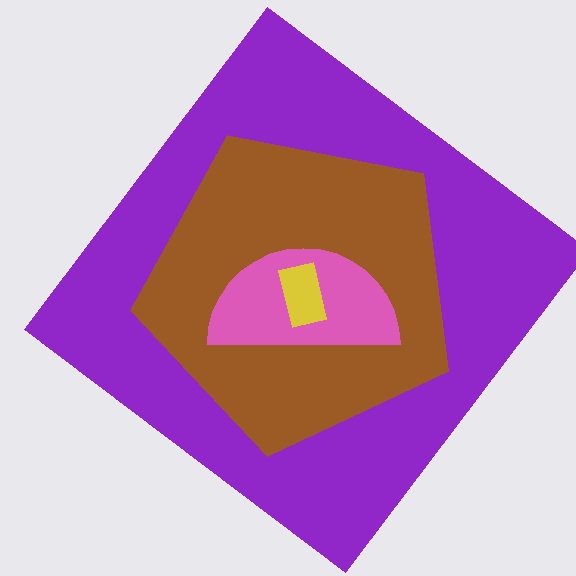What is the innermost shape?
The yellow rectangle.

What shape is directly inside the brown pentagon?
The pink semicircle.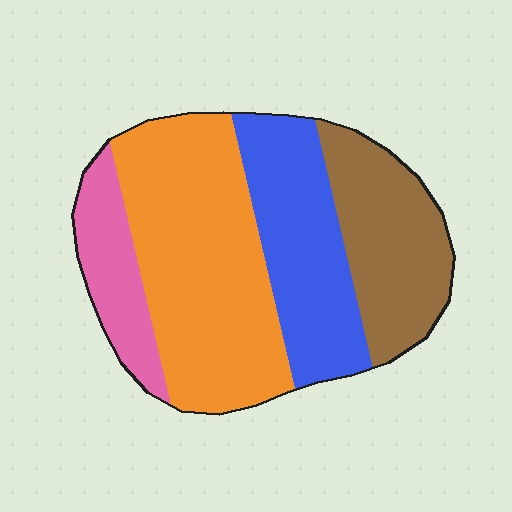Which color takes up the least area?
Pink, at roughly 15%.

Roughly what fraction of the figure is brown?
Brown covers 22% of the figure.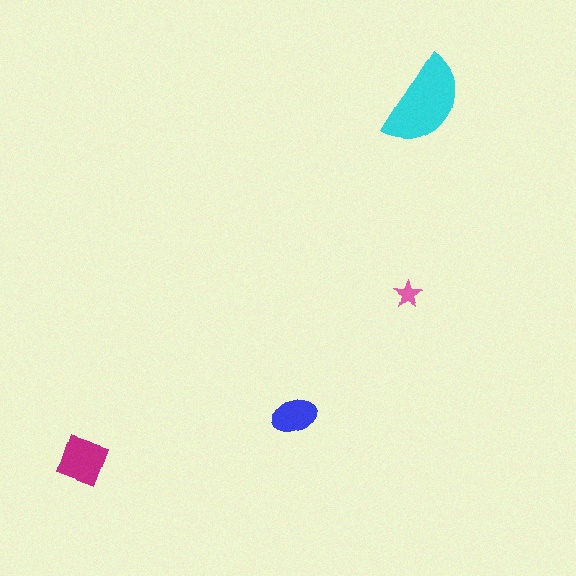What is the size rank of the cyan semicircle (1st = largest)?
1st.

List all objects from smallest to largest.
The pink star, the blue ellipse, the magenta square, the cyan semicircle.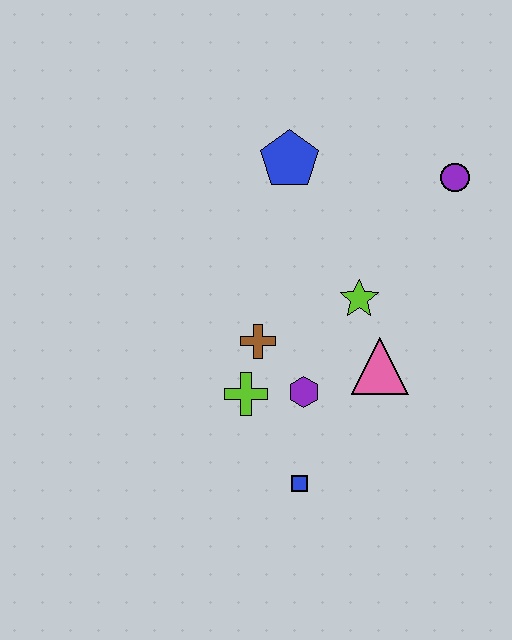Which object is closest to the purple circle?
The lime star is closest to the purple circle.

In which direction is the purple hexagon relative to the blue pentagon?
The purple hexagon is below the blue pentagon.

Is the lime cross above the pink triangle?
No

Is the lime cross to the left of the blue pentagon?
Yes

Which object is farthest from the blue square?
The purple circle is farthest from the blue square.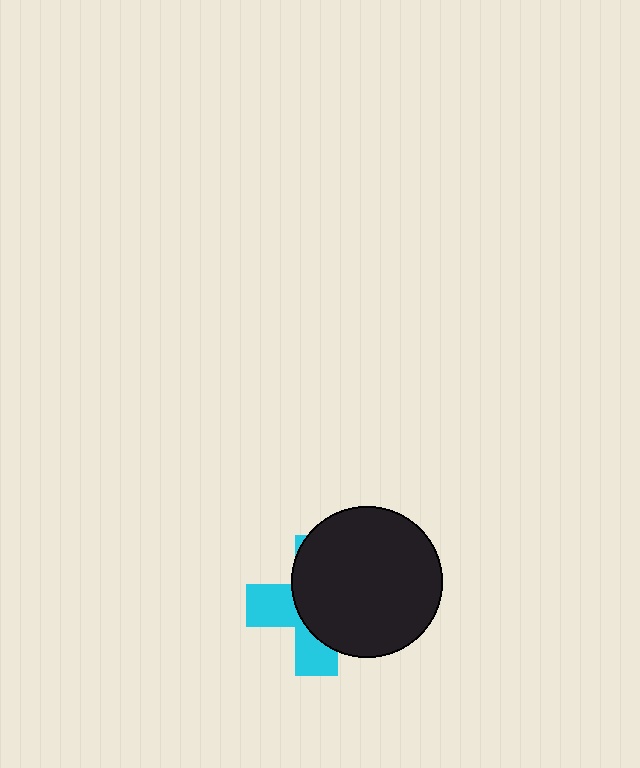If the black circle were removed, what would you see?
You would see the complete cyan cross.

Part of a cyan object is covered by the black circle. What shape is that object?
It is a cross.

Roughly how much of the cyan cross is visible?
A small part of it is visible (roughly 38%).